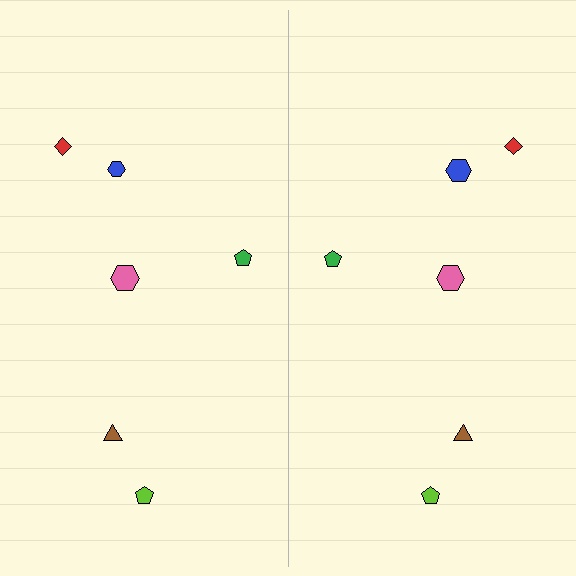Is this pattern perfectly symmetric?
No, the pattern is not perfectly symmetric. The blue hexagon on the right side has a different size than its mirror counterpart.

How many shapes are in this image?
There are 12 shapes in this image.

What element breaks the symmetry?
The blue hexagon on the right side has a different size than its mirror counterpart.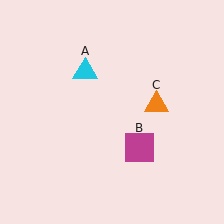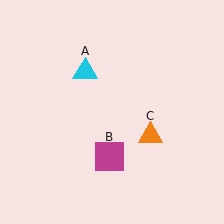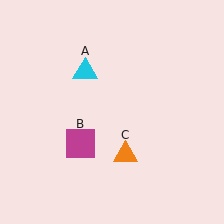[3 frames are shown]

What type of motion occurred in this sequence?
The magenta square (object B), orange triangle (object C) rotated clockwise around the center of the scene.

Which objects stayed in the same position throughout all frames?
Cyan triangle (object A) remained stationary.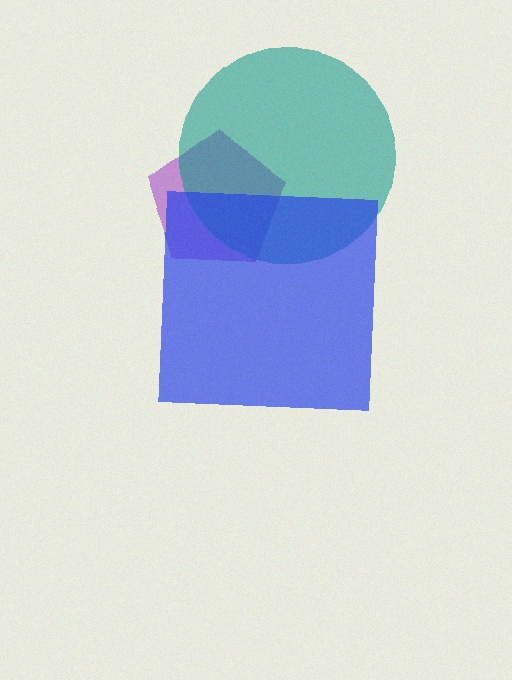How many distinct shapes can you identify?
There are 3 distinct shapes: a purple pentagon, a teal circle, a blue square.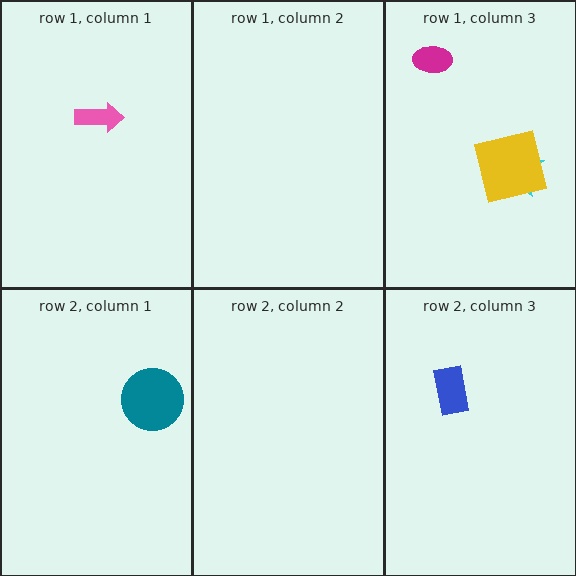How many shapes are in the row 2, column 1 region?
1.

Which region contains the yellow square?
The row 1, column 3 region.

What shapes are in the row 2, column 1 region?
The teal circle.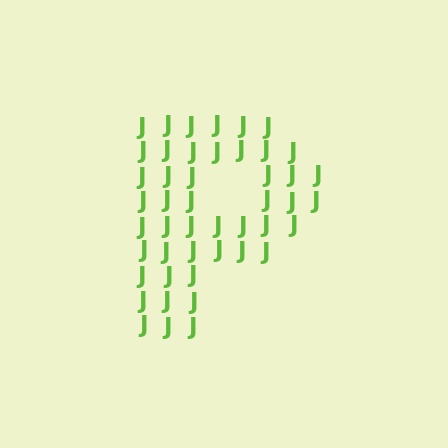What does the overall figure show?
The overall figure shows the letter P.